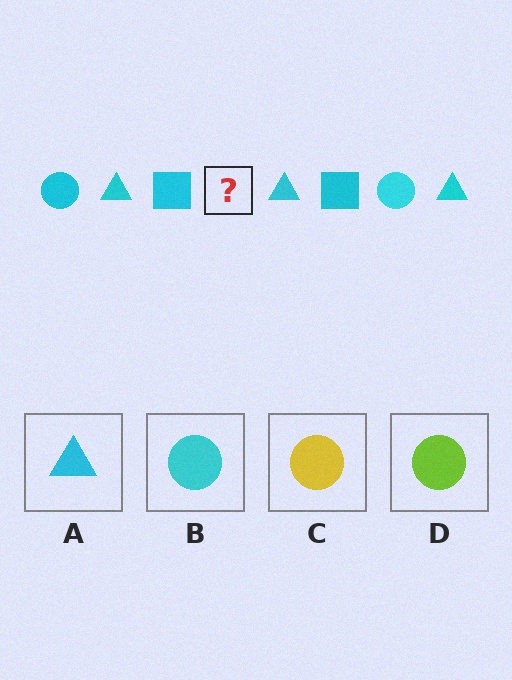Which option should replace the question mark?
Option B.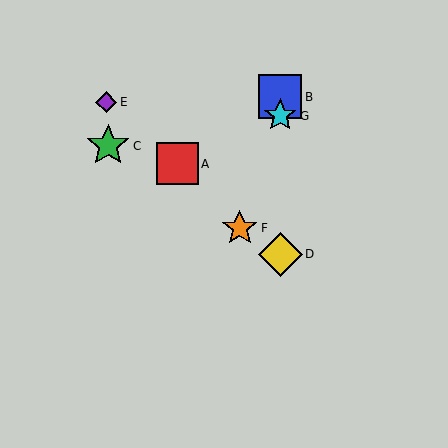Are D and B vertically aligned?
Yes, both are at x≈280.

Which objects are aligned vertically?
Objects B, D, G are aligned vertically.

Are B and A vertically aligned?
No, B is at x≈280 and A is at x≈177.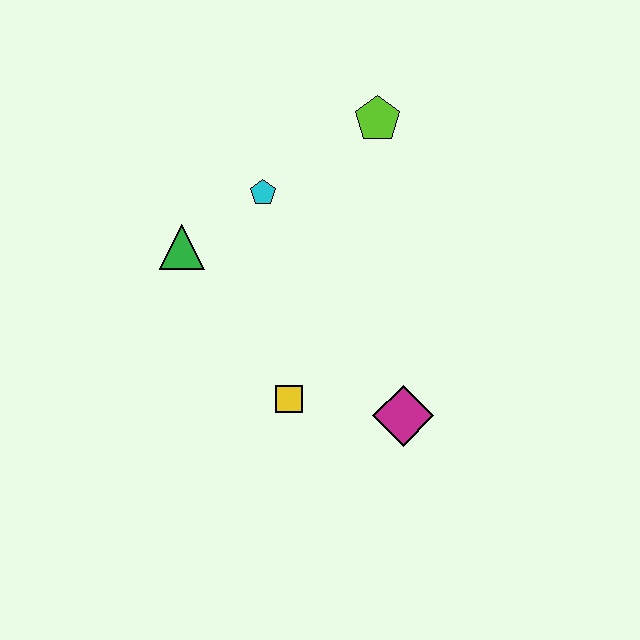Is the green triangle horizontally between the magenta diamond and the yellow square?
No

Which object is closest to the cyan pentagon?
The green triangle is closest to the cyan pentagon.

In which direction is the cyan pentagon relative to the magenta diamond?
The cyan pentagon is above the magenta diamond.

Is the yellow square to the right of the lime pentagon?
No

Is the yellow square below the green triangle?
Yes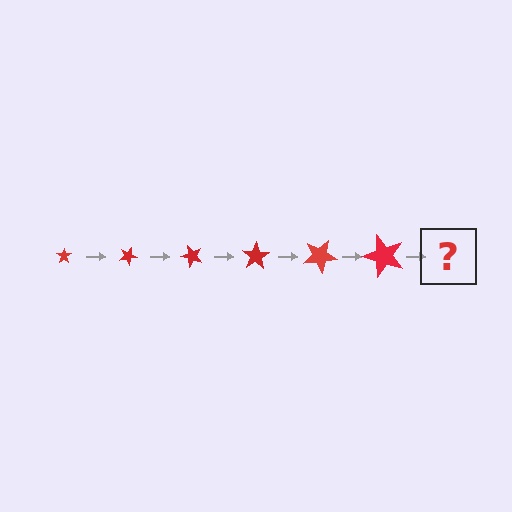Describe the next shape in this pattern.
It should be a star, larger than the previous one and rotated 150 degrees from the start.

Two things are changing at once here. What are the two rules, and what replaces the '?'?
The two rules are that the star grows larger each step and it rotates 25 degrees each step. The '?' should be a star, larger than the previous one and rotated 150 degrees from the start.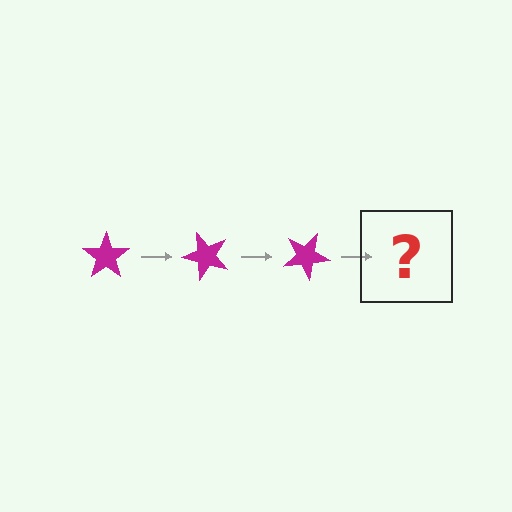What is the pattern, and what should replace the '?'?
The pattern is that the star rotates 50 degrees each step. The '?' should be a magenta star rotated 150 degrees.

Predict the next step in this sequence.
The next step is a magenta star rotated 150 degrees.